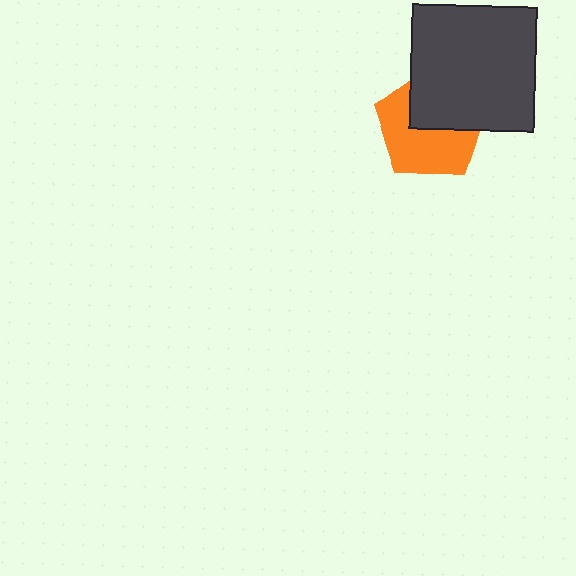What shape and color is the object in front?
The object in front is a dark gray square.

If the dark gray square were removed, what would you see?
You would see the complete orange pentagon.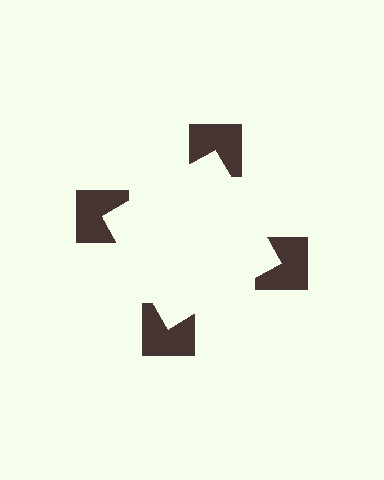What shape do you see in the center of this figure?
An illusory square — its edges are inferred from the aligned wedge cuts in the notched squares, not physically drawn.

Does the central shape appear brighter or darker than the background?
It typically appears slightly brighter than the background, even though no actual brightness change is drawn.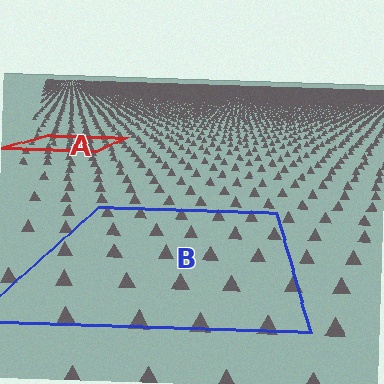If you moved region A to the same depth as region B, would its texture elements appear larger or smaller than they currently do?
They would appear larger. At a closer depth, the same texture elements are projected at a bigger on-screen size.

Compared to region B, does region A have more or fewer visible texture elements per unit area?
Region A has more texture elements per unit area — they are packed more densely because it is farther away.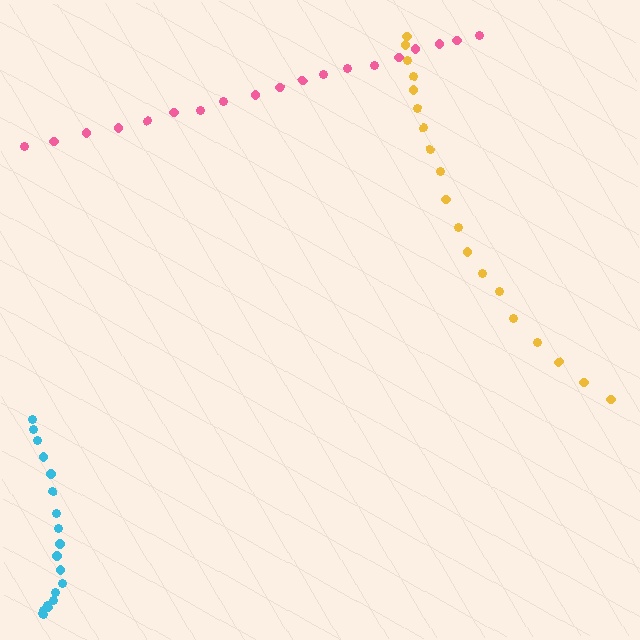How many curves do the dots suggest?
There are 3 distinct paths.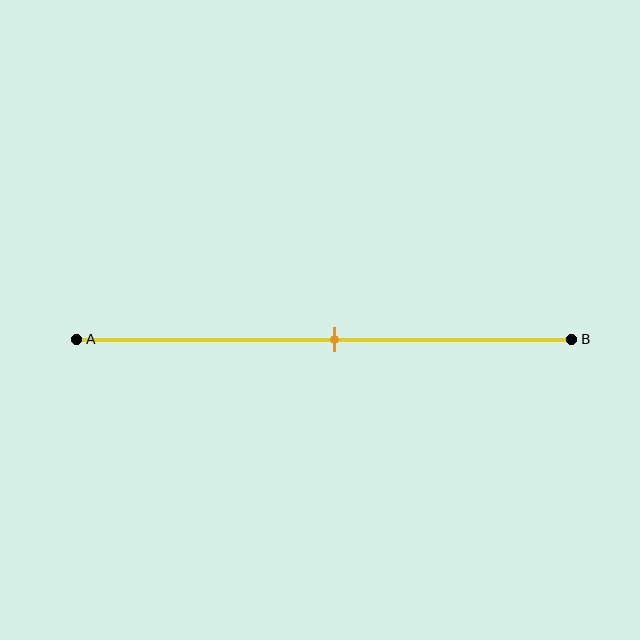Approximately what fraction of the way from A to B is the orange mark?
The orange mark is approximately 50% of the way from A to B.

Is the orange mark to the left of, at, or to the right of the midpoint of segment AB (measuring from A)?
The orange mark is approximately at the midpoint of segment AB.